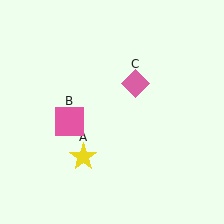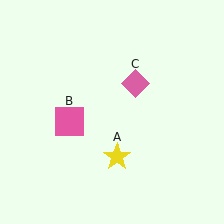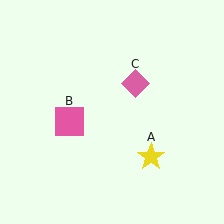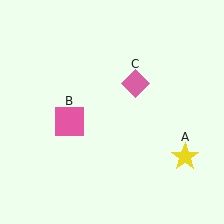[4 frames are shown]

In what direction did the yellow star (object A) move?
The yellow star (object A) moved right.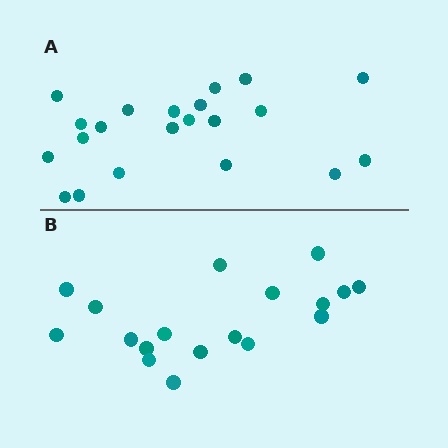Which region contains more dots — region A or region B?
Region A (the top region) has more dots.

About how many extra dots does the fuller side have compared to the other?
Region A has just a few more — roughly 2 or 3 more dots than region B.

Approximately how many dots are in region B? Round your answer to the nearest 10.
About 20 dots. (The exact count is 18, which rounds to 20.)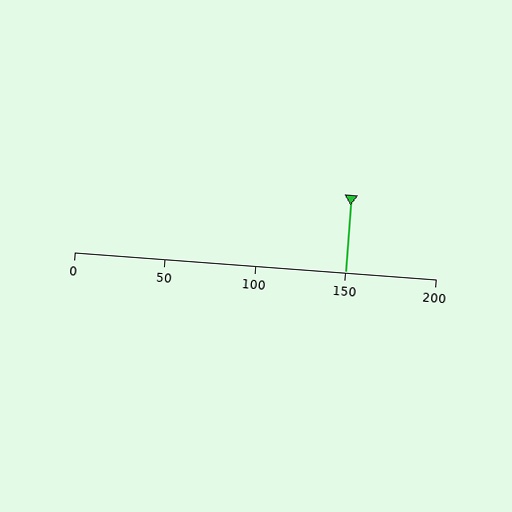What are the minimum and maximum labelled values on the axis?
The axis runs from 0 to 200.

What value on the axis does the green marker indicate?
The marker indicates approximately 150.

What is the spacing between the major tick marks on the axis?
The major ticks are spaced 50 apart.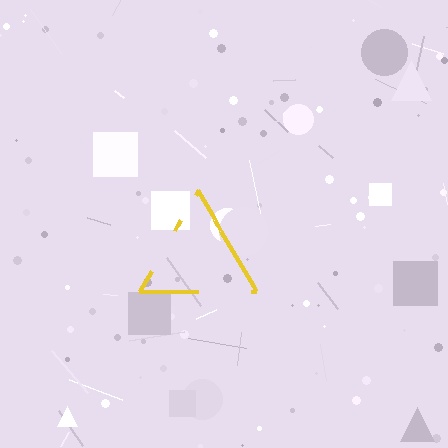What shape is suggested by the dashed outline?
The dashed outline suggests a triangle.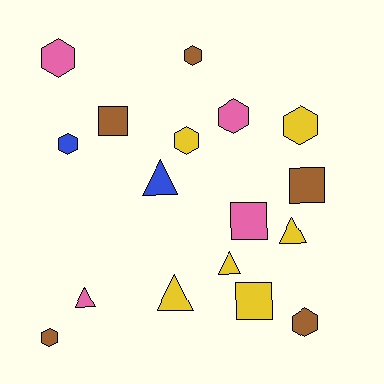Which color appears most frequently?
Yellow, with 6 objects.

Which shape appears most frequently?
Hexagon, with 8 objects.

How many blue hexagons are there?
There is 1 blue hexagon.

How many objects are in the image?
There are 17 objects.